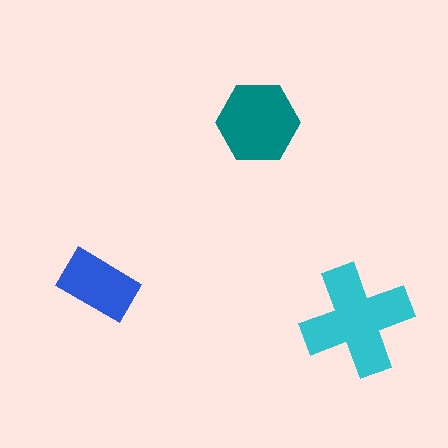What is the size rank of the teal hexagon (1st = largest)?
2nd.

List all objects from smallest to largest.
The blue rectangle, the teal hexagon, the cyan cross.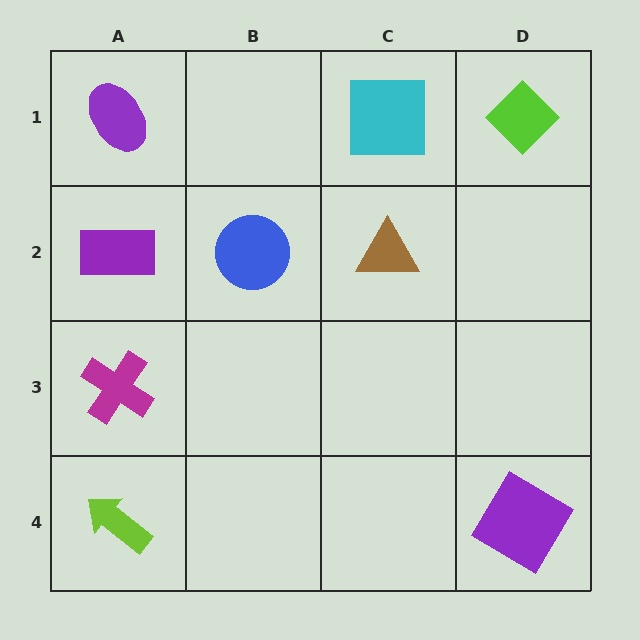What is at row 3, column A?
A magenta cross.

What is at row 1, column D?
A lime diamond.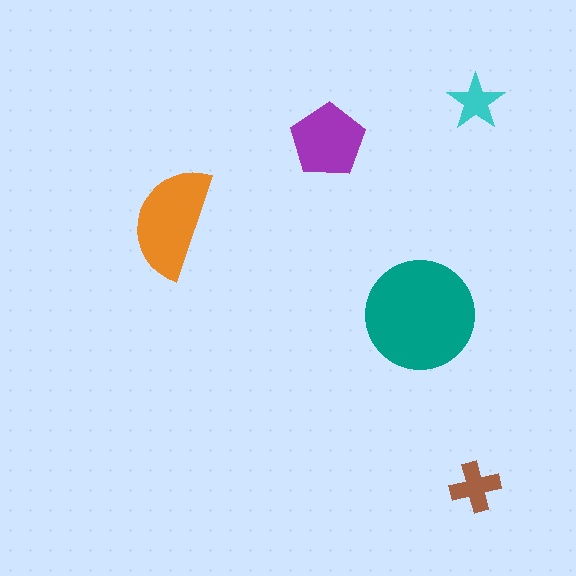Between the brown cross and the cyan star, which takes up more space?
The brown cross.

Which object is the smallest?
The cyan star.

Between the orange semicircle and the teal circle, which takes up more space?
The teal circle.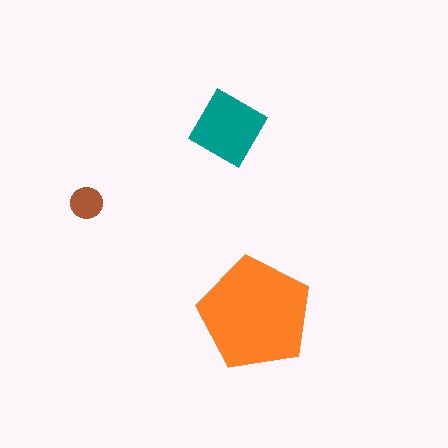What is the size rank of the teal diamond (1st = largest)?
2nd.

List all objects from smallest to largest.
The brown circle, the teal diamond, the orange pentagon.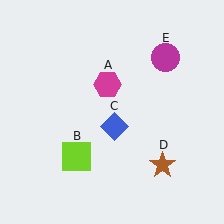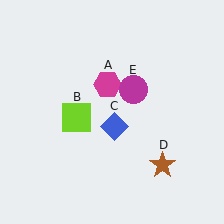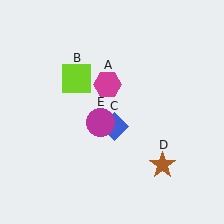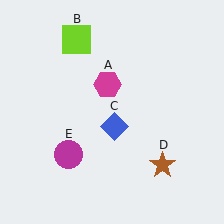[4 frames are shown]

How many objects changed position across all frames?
2 objects changed position: lime square (object B), magenta circle (object E).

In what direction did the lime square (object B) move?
The lime square (object B) moved up.